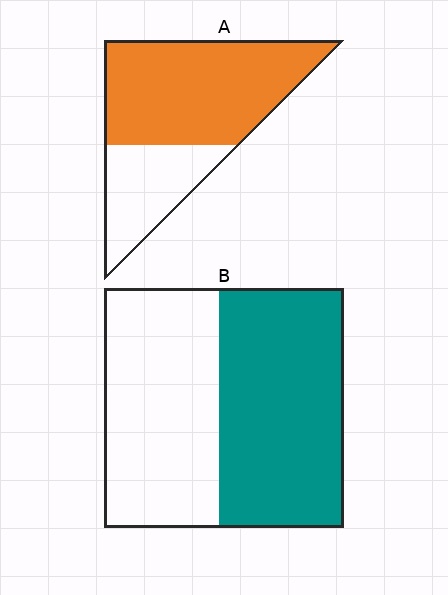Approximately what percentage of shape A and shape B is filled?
A is approximately 70% and B is approximately 50%.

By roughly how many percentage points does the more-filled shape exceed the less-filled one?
By roughly 15 percentage points (A over B).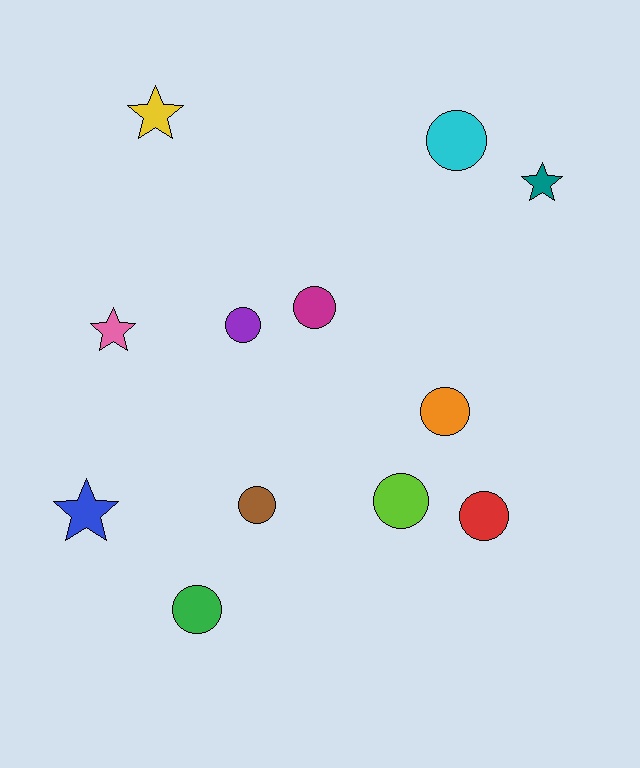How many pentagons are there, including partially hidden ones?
There are no pentagons.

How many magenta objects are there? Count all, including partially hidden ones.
There is 1 magenta object.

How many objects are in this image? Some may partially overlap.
There are 12 objects.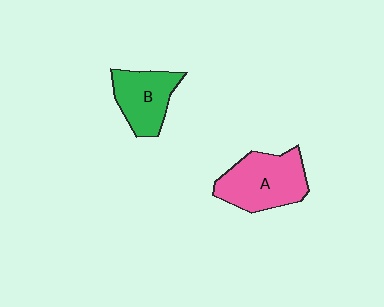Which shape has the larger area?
Shape A (pink).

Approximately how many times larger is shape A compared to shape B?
Approximately 1.3 times.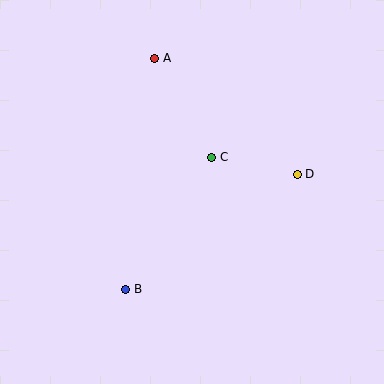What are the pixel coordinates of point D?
Point D is at (297, 174).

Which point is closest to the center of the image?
Point C at (212, 157) is closest to the center.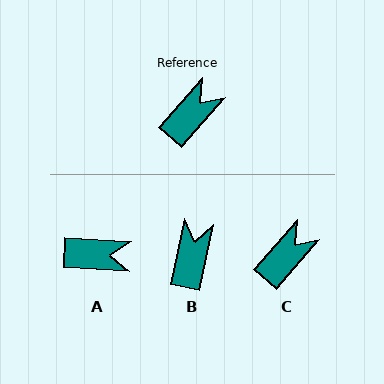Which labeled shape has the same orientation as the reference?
C.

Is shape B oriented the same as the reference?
No, it is off by about 29 degrees.